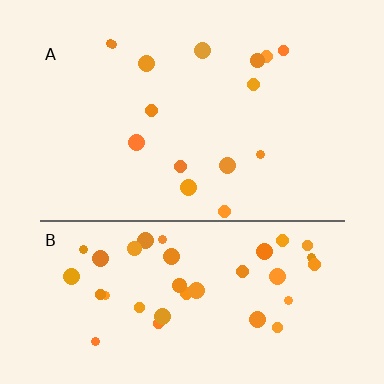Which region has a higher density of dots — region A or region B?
B (the bottom).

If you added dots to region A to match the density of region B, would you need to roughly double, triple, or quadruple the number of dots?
Approximately triple.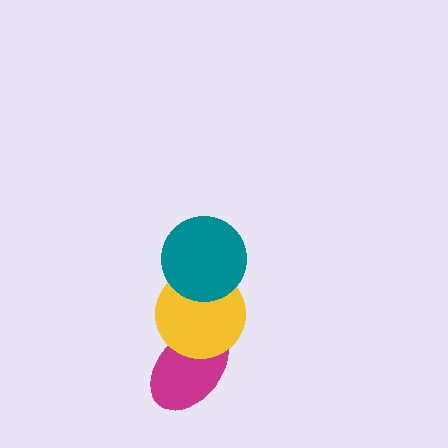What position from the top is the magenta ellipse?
The magenta ellipse is 3rd from the top.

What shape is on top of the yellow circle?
The teal circle is on top of the yellow circle.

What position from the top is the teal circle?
The teal circle is 1st from the top.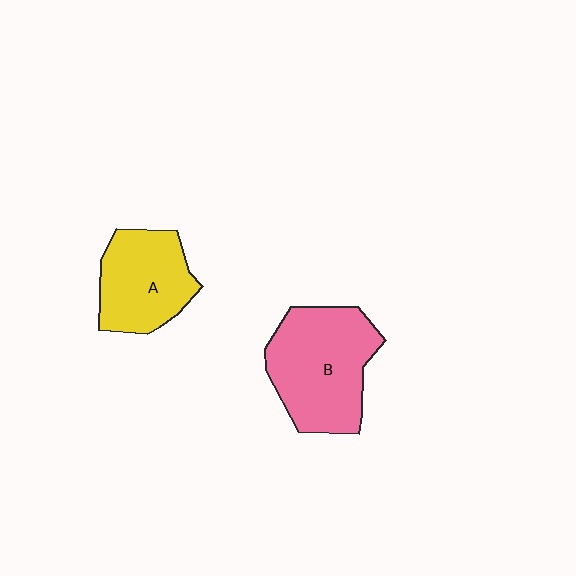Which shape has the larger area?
Shape B (pink).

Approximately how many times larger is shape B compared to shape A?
Approximately 1.3 times.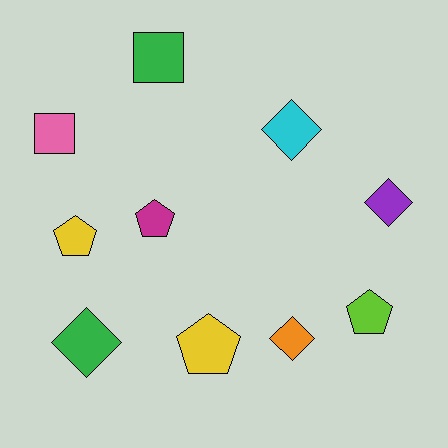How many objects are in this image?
There are 10 objects.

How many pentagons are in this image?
There are 4 pentagons.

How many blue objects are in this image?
There are no blue objects.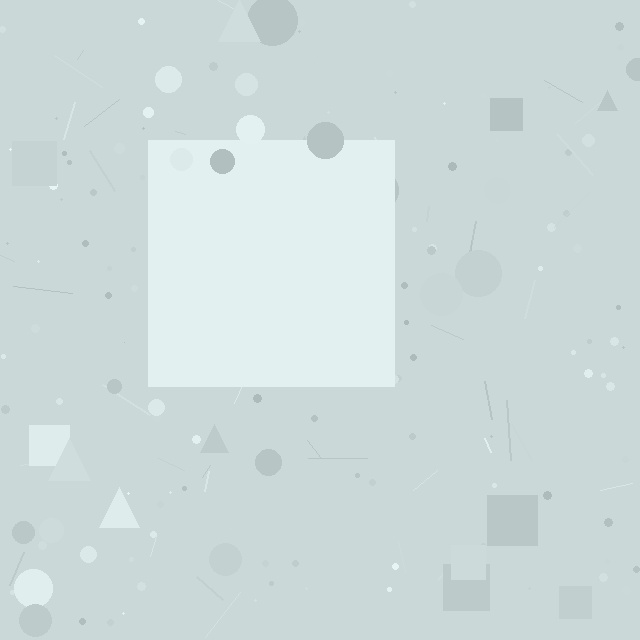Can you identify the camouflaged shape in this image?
The camouflaged shape is a square.